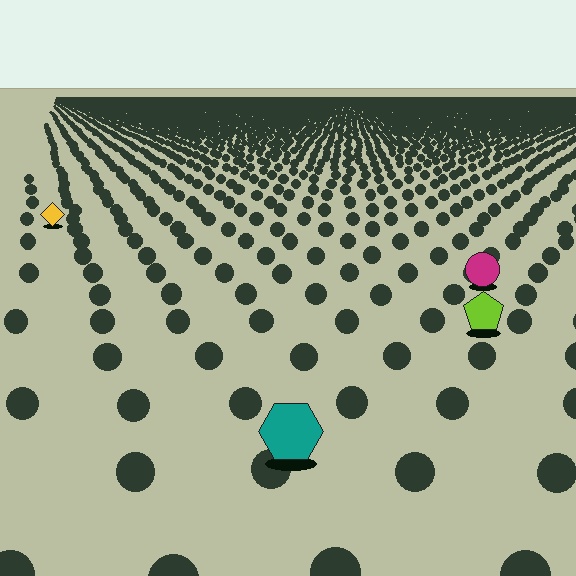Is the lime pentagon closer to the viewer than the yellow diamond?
Yes. The lime pentagon is closer — you can tell from the texture gradient: the ground texture is coarser near it.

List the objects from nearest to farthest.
From nearest to farthest: the teal hexagon, the lime pentagon, the magenta circle, the yellow diamond.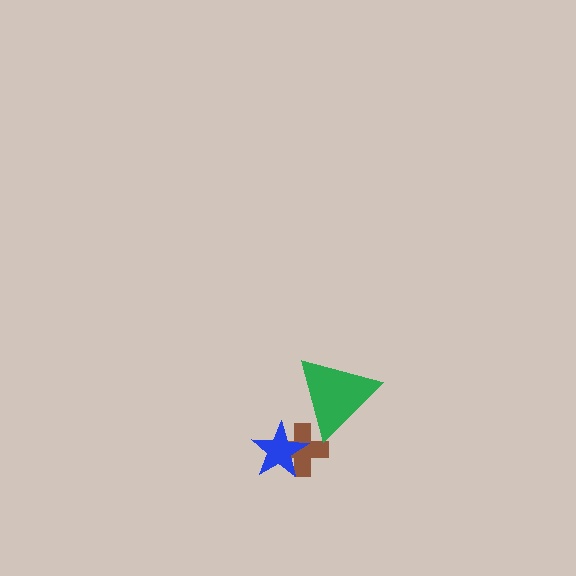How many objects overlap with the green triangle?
1 object overlaps with the green triangle.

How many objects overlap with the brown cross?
2 objects overlap with the brown cross.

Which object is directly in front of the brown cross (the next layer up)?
The green triangle is directly in front of the brown cross.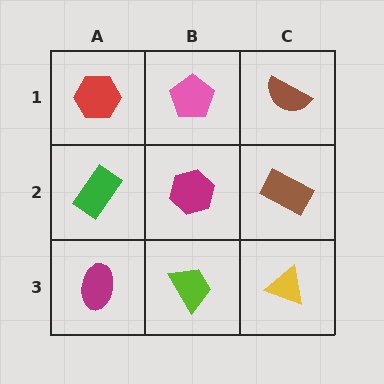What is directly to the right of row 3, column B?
A yellow triangle.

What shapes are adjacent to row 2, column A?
A red hexagon (row 1, column A), a magenta ellipse (row 3, column A), a magenta hexagon (row 2, column B).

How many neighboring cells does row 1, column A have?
2.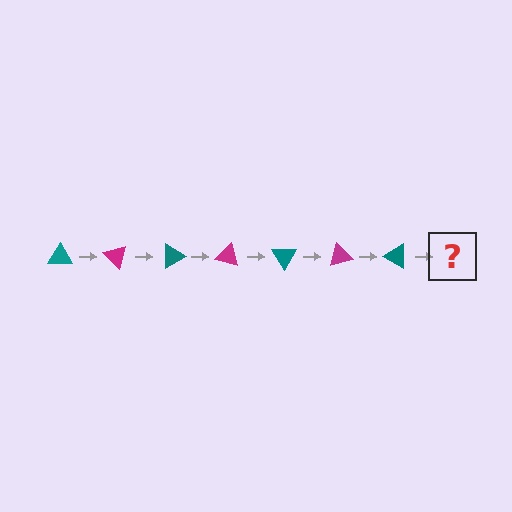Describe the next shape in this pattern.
It should be a magenta triangle, rotated 315 degrees from the start.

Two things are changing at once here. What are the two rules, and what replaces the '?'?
The two rules are that it rotates 45 degrees each step and the color cycles through teal and magenta. The '?' should be a magenta triangle, rotated 315 degrees from the start.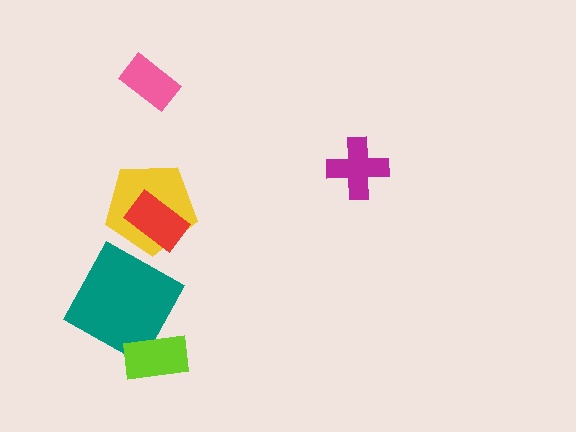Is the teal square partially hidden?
Yes, it is partially covered by another shape.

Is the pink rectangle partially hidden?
No, no other shape covers it.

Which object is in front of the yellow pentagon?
The red rectangle is in front of the yellow pentagon.